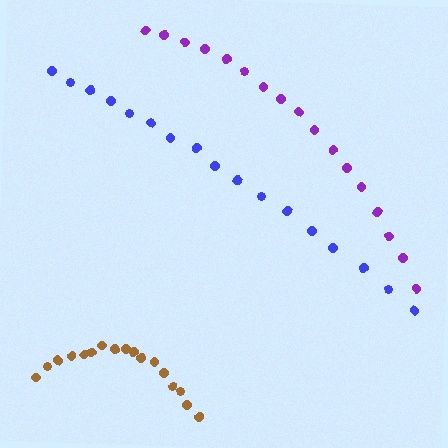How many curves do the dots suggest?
There are 3 distinct paths.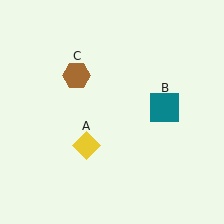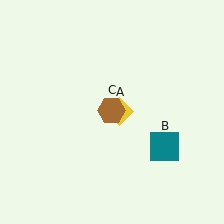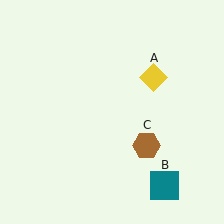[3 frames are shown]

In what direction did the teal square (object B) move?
The teal square (object B) moved down.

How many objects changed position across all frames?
3 objects changed position: yellow diamond (object A), teal square (object B), brown hexagon (object C).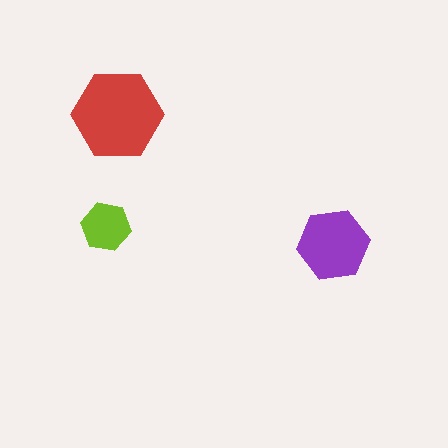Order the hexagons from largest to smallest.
the red one, the purple one, the lime one.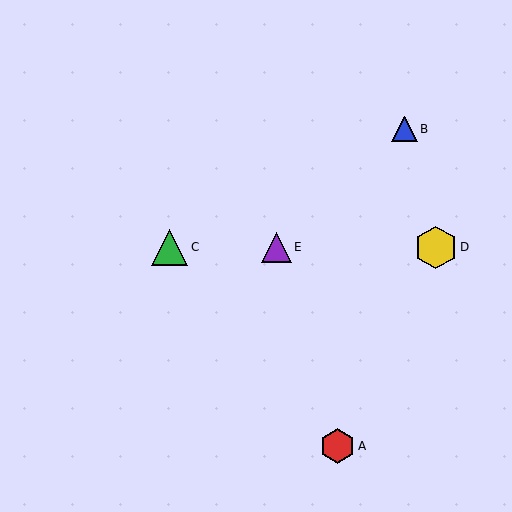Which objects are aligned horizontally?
Objects C, D, E are aligned horizontally.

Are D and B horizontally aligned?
No, D is at y≈247 and B is at y≈129.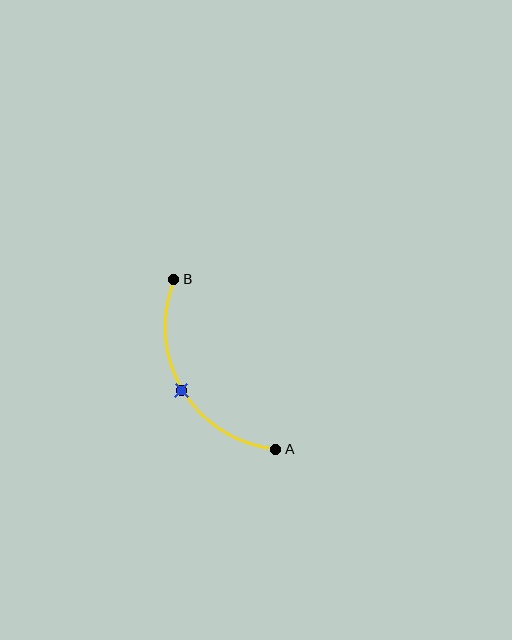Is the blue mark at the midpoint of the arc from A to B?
Yes. The blue mark lies on the arc at equal arc-length from both A and B — it is the arc midpoint.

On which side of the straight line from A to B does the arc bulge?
The arc bulges to the left of the straight line connecting A and B.